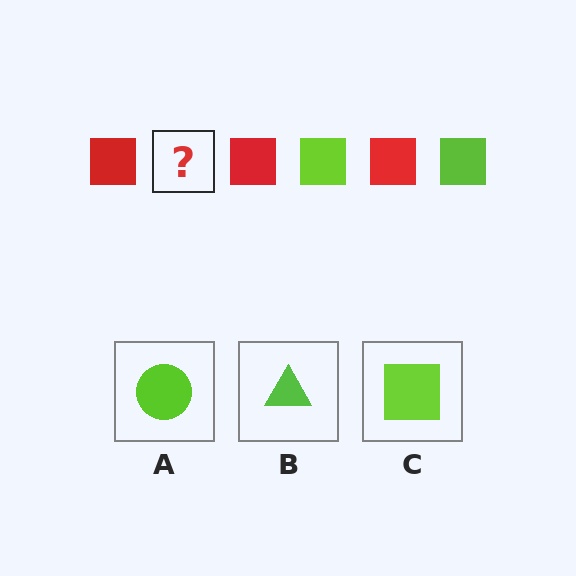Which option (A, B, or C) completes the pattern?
C.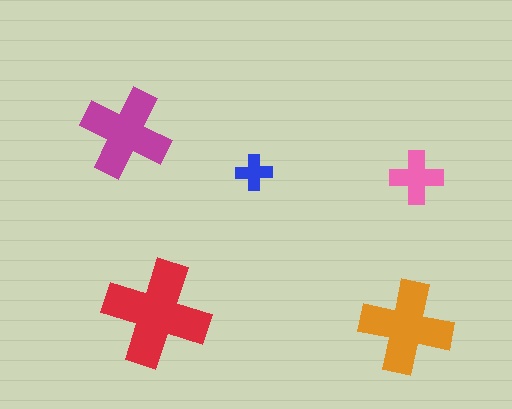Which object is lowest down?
The orange cross is bottommost.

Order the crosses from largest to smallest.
the red one, the orange one, the magenta one, the pink one, the blue one.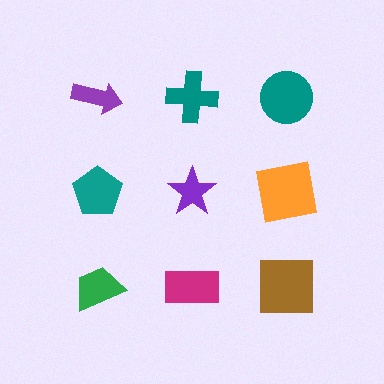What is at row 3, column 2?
A magenta rectangle.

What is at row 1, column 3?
A teal circle.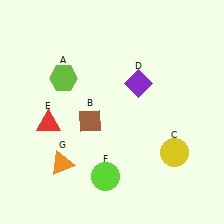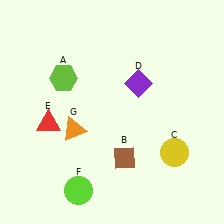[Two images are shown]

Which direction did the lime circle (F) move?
The lime circle (F) moved left.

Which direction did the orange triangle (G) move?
The orange triangle (G) moved up.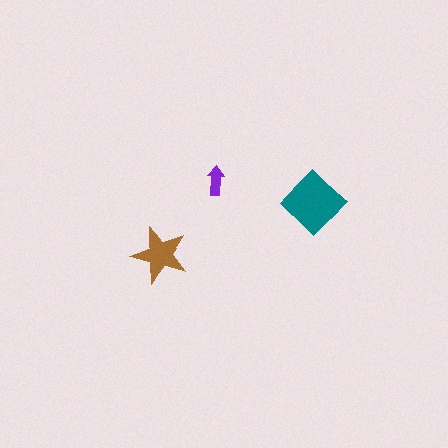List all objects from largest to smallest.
The teal diamond, the brown star, the purple arrow.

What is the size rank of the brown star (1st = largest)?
2nd.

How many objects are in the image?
There are 3 objects in the image.